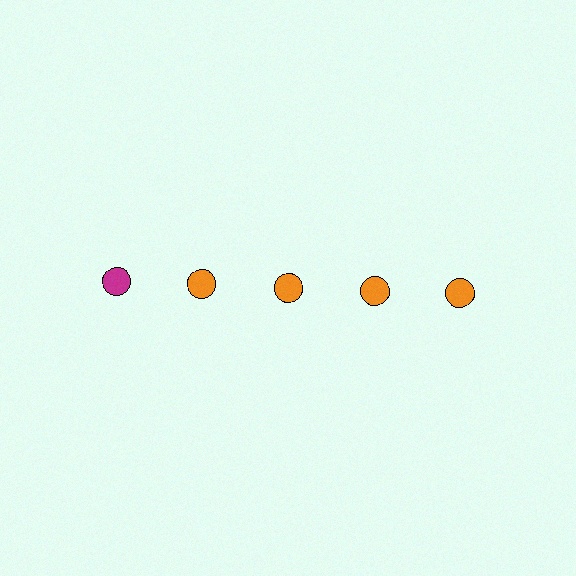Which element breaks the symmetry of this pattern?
The magenta circle in the top row, leftmost column breaks the symmetry. All other shapes are orange circles.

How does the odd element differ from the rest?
It has a different color: magenta instead of orange.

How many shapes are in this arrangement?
There are 5 shapes arranged in a grid pattern.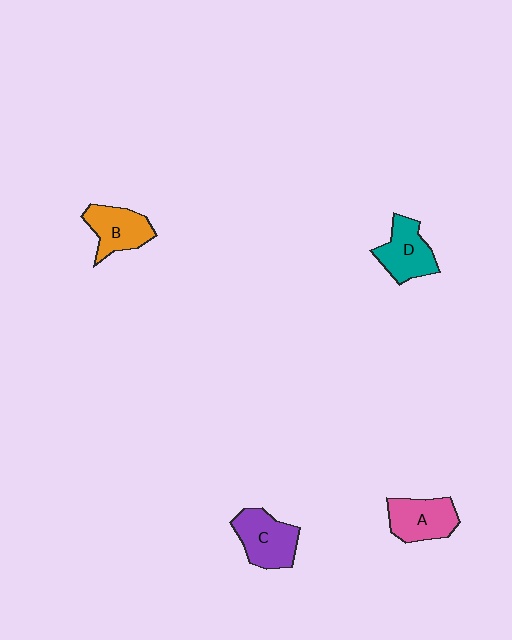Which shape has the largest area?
Shape C (purple).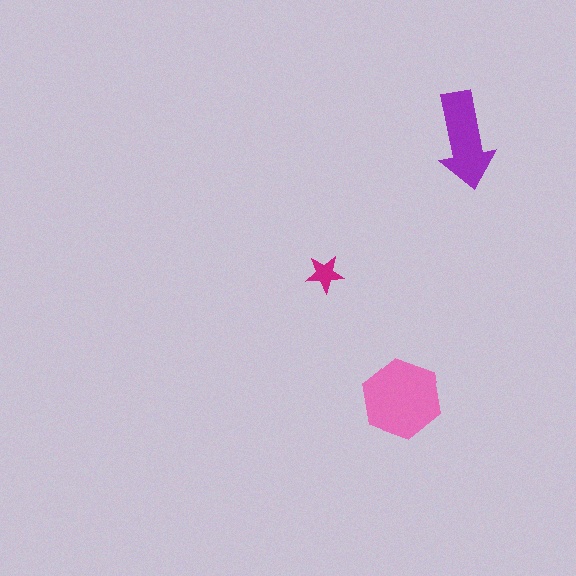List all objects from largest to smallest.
The pink hexagon, the purple arrow, the magenta star.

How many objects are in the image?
There are 3 objects in the image.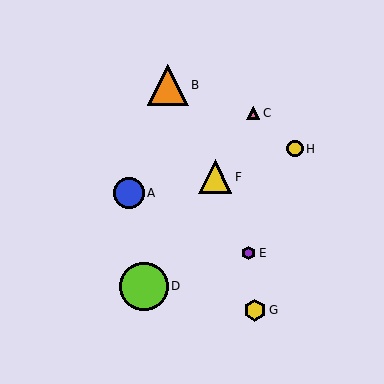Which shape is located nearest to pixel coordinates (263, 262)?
The purple hexagon (labeled E) at (249, 253) is nearest to that location.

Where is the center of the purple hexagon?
The center of the purple hexagon is at (249, 253).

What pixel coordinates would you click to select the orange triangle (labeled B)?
Click at (168, 85) to select the orange triangle B.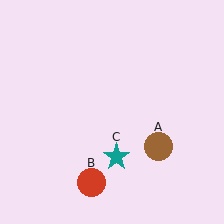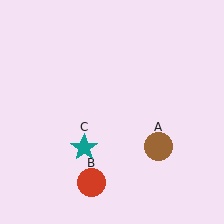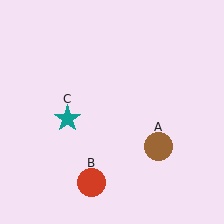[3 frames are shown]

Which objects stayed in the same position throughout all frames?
Brown circle (object A) and red circle (object B) remained stationary.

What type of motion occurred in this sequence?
The teal star (object C) rotated clockwise around the center of the scene.